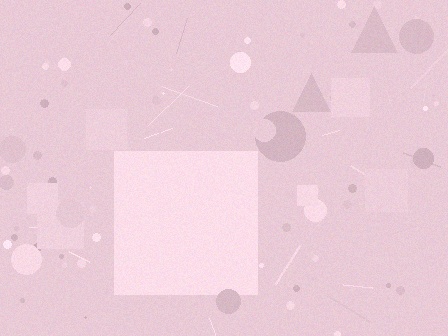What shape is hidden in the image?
A square is hidden in the image.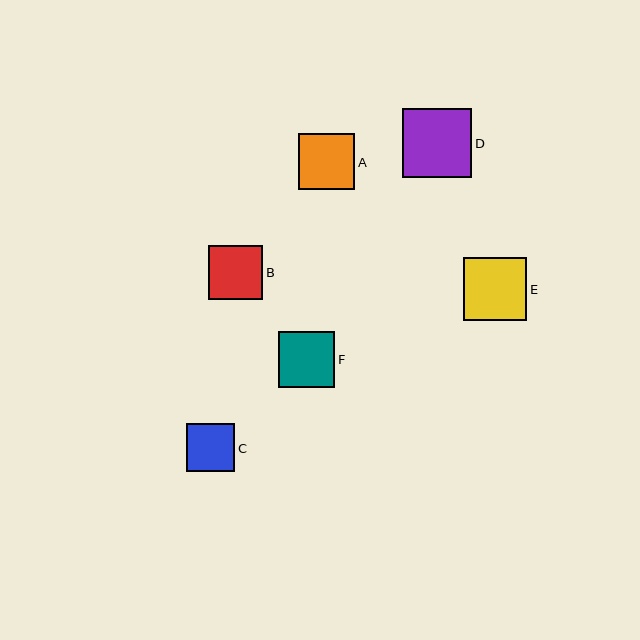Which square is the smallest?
Square C is the smallest with a size of approximately 48 pixels.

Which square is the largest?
Square D is the largest with a size of approximately 70 pixels.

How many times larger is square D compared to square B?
Square D is approximately 1.3 times the size of square B.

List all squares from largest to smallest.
From largest to smallest: D, E, F, A, B, C.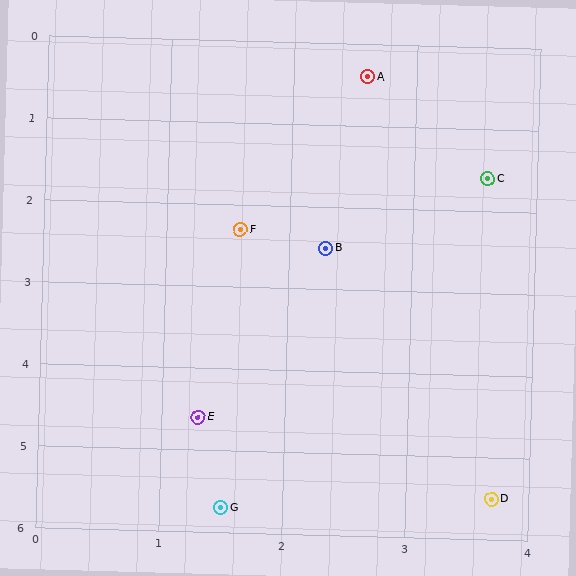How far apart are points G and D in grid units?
Points G and D are about 2.2 grid units apart.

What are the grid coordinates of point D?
Point D is at approximately (3.7, 5.5).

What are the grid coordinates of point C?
Point C is at approximately (3.6, 1.6).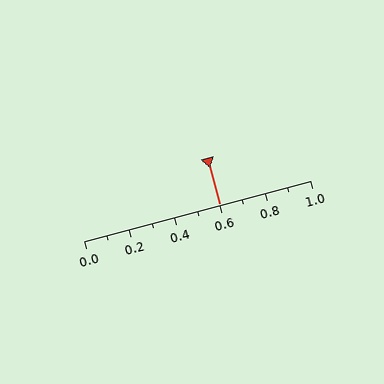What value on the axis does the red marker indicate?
The marker indicates approximately 0.6.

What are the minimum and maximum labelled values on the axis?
The axis runs from 0.0 to 1.0.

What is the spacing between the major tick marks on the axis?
The major ticks are spaced 0.2 apart.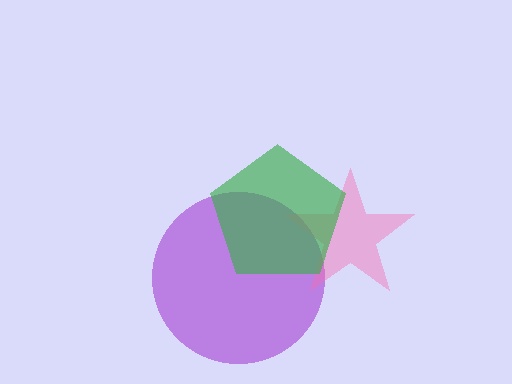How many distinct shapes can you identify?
There are 3 distinct shapes: a purple circle, a pink star, a green pentagon.